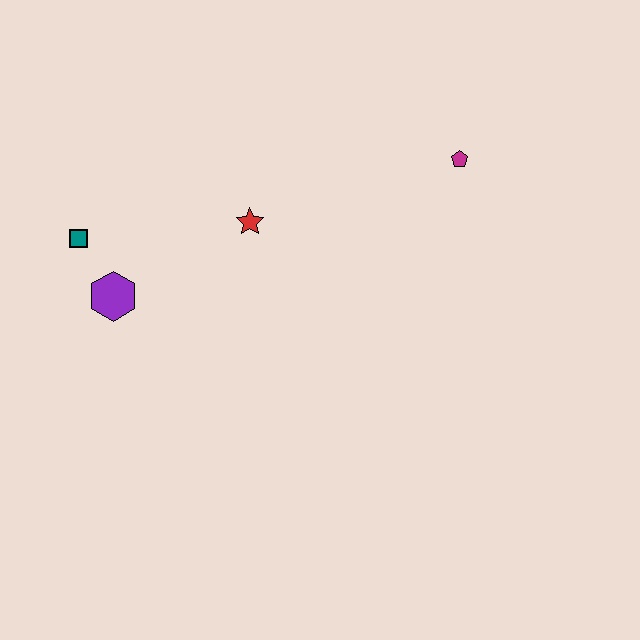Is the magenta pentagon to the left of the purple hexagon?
No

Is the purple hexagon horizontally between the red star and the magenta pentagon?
No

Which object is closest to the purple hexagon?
The teal square is closest to the purple hexagon.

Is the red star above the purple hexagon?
Yes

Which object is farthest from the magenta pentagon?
The teal square is farthest from the magenta pentagon.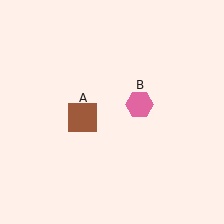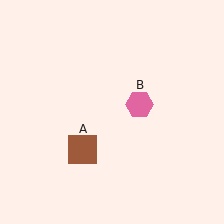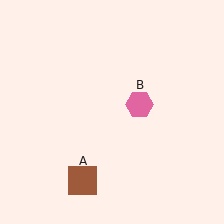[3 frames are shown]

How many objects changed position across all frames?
1 object changed position: brown square (object A).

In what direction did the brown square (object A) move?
The brown square (object A) moved down.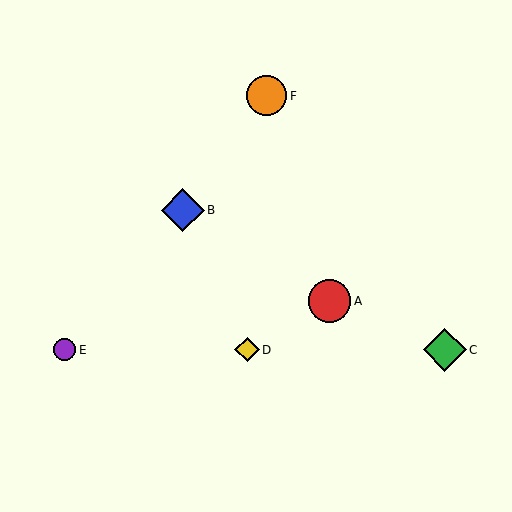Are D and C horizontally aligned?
Yes, both are at y≈350.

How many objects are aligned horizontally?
3 objects (C, D, E) are aligned horizontally.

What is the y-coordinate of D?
Object D is at y≈350.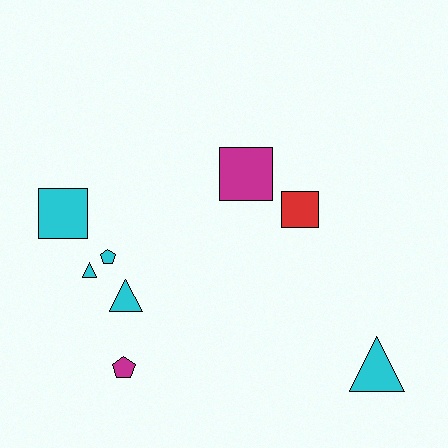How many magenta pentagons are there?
There is 1 magenta pentagon.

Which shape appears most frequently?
Square, with 3 objects.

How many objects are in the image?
There are 8 objects.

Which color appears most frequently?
Cyan, with 5 objects.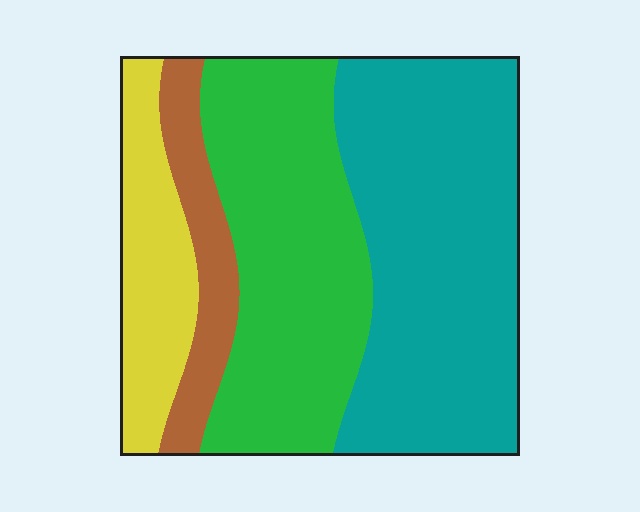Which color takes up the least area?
Brown, at roughly 10%.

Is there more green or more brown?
Green.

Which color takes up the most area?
Teal, at roughly 40%.